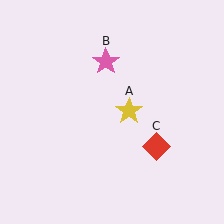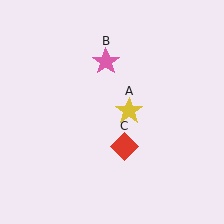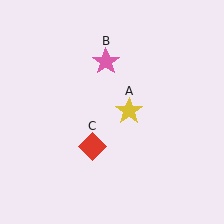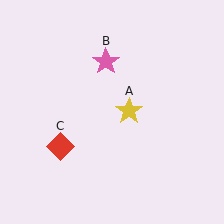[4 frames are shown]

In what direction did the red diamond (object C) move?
The red diamond (object C) moved left.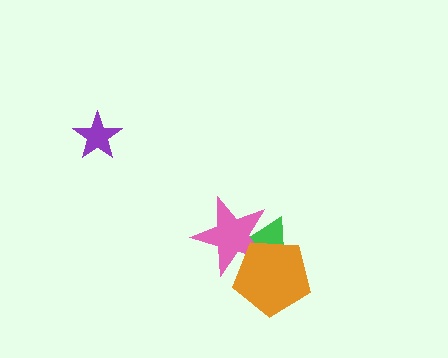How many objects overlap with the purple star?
0 objects overlap with the purple star.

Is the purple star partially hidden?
No, no other shape covers it.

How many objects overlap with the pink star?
2 objects overlap with the pink star.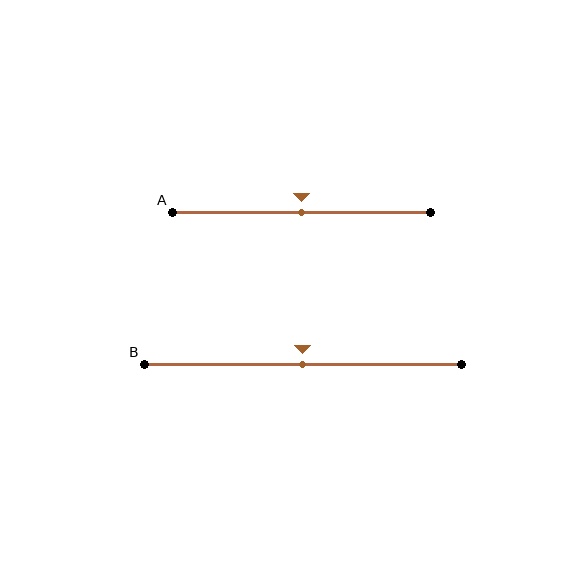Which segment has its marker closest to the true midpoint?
Segment A has its marker closest to the true midpoint.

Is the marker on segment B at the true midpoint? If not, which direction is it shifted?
Yes, the marker on segment B is at the true midpoint.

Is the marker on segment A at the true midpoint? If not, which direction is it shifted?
Yes, the marker on segment A is at the true midpoint.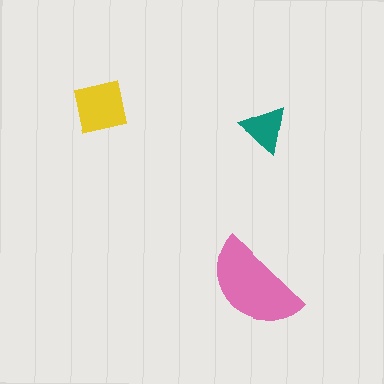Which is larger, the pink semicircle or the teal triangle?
The pink semicircle.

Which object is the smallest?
The teal triangle.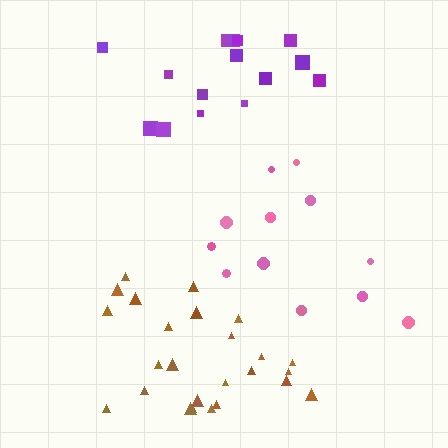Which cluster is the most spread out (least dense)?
Pink.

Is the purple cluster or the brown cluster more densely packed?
Brown.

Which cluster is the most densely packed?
Brown.